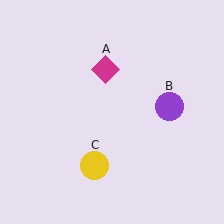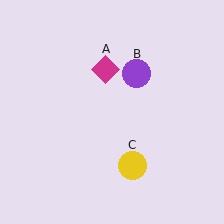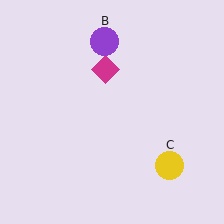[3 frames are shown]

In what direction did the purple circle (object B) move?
The purple circle (object B) moved up and to the left.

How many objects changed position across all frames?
2 objects changed position: purple circle (object B), yellow circle (object C).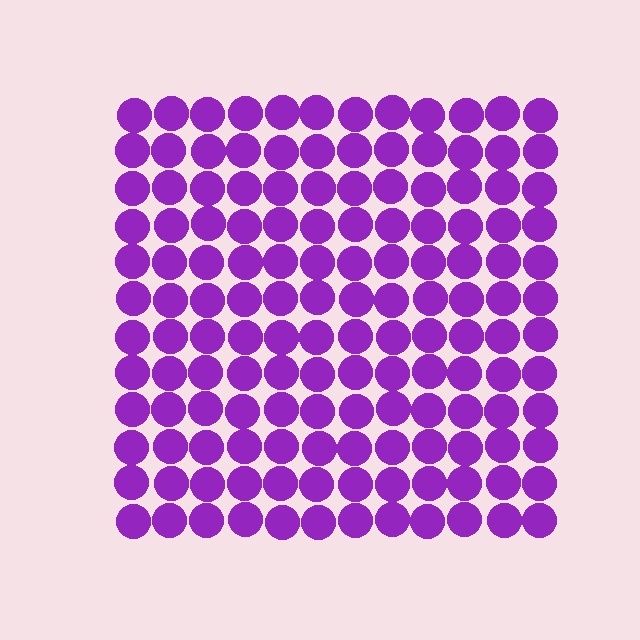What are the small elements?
The small elements are circles.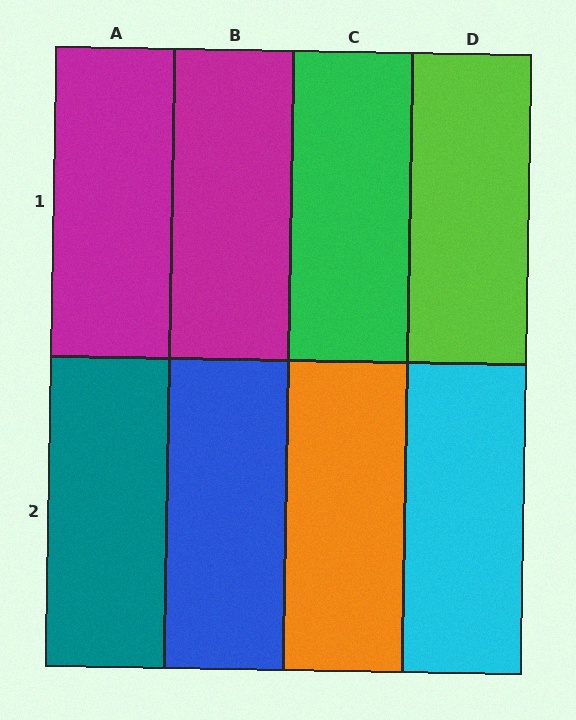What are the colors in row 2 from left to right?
Teal, blue, orange, cyan.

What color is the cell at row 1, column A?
Magenta.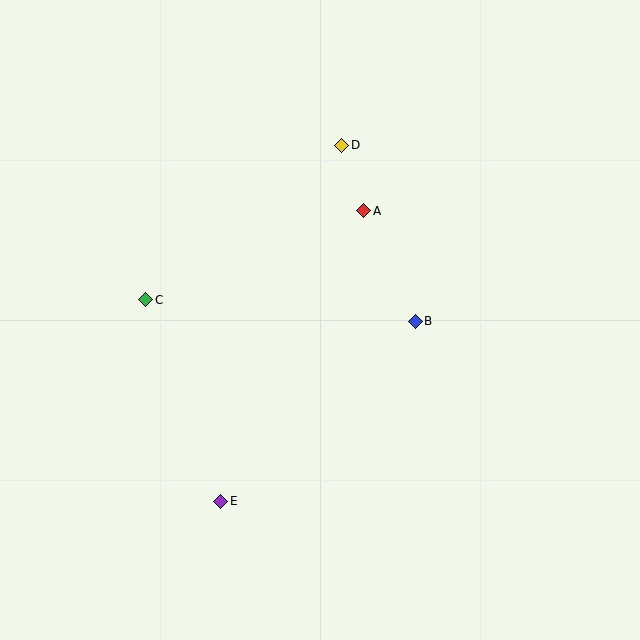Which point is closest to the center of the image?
Point B at (415, 321) is closest to the center.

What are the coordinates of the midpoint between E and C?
The midpoint between E and C is at (183, 401).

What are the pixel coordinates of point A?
Point A is at (364, 211).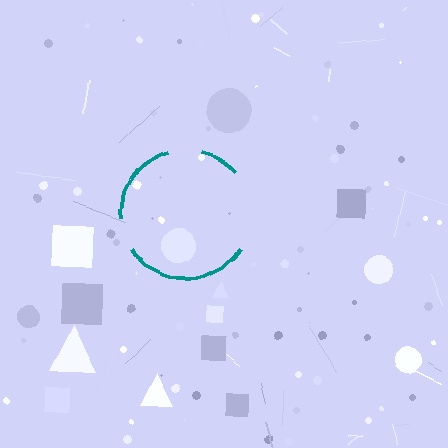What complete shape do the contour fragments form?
The contour fragments form a circle.